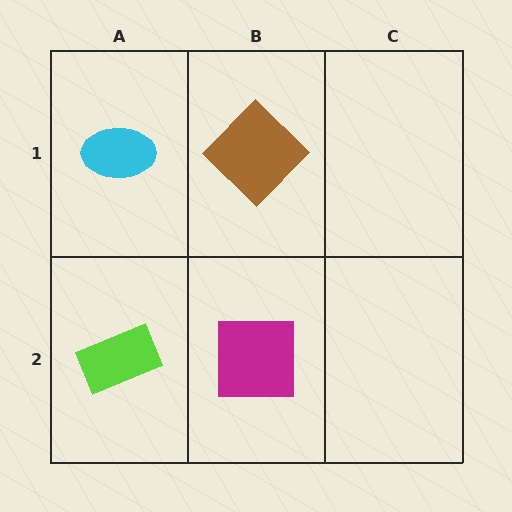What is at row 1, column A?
A cyan ellipse.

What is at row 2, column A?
A lime rectangle.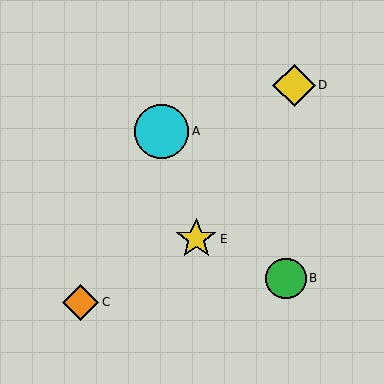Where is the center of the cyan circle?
The center of the cyan circle is at (162, 131).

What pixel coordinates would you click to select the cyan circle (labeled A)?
Click at (162, 131) to select the cyan circle A.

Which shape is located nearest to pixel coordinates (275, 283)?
The green circle (labeled B) at (286, 278) is nearest to that location.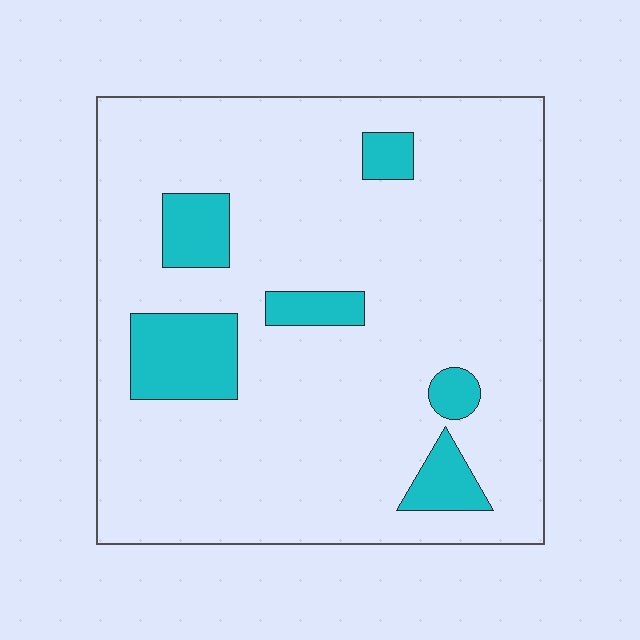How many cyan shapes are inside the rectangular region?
6.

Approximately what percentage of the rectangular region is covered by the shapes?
Approximately 15%.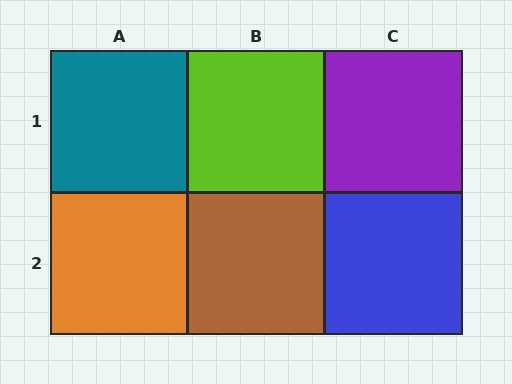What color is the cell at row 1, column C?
Purple.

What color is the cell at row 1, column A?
Teal.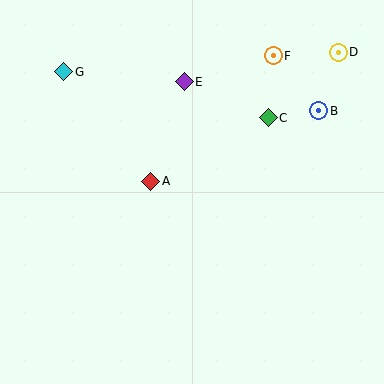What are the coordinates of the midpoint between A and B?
The midpoint between A and B is at (235, 146).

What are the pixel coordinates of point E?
Point E is at (184, 82).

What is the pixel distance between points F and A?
The distance between F and A is 176 pixels.